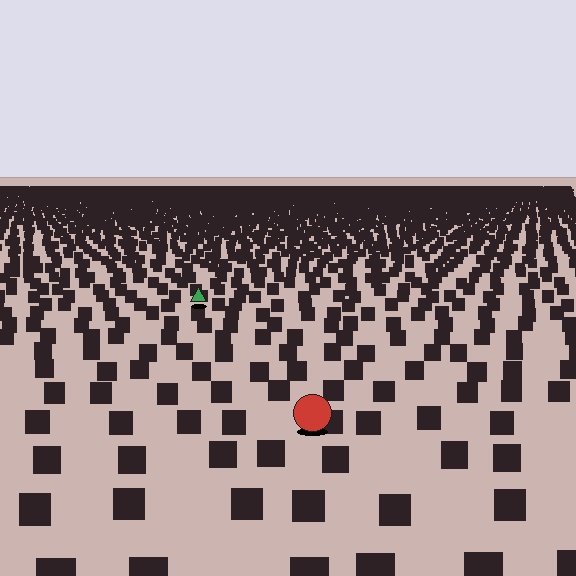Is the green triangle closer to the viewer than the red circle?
No. The red circle is closer — you can tell from the texture gradient: the ground texture is coarser near it.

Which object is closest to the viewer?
The red circle is closest. The texture marks near it are larger and more spread out.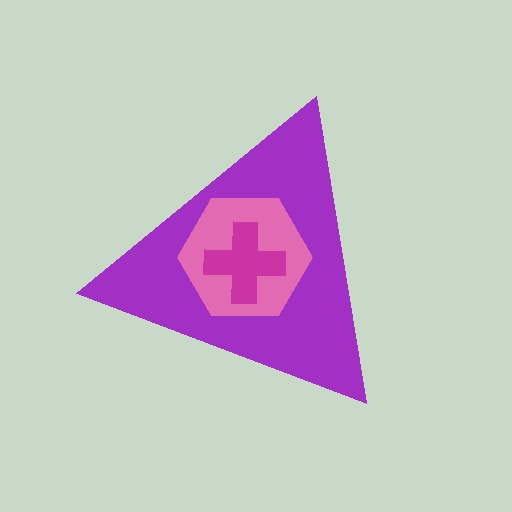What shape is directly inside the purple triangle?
The pink hexagon.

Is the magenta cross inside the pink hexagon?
Yes.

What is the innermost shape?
The magenta cross.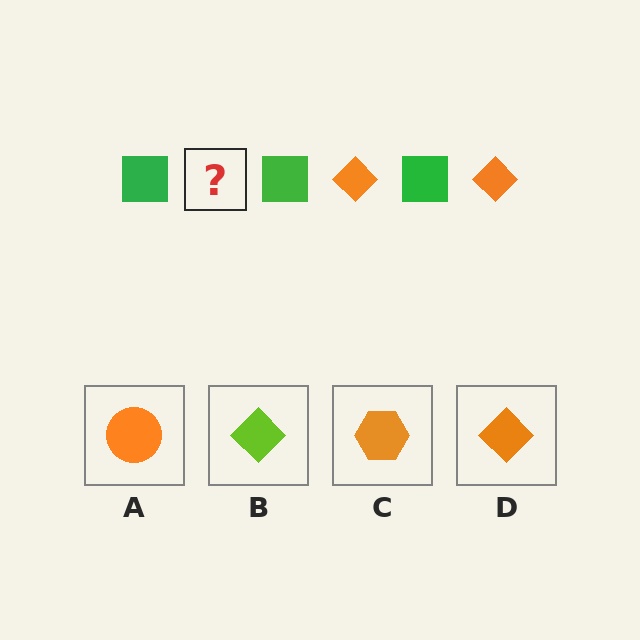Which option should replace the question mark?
Option D.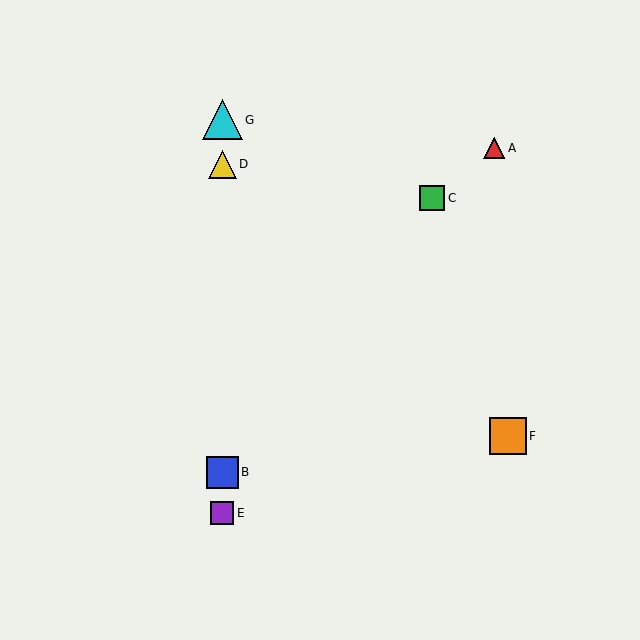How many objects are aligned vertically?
4 objects (B, D, E, G) are aligned vertically.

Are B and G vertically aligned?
Yes, both are at x≈222.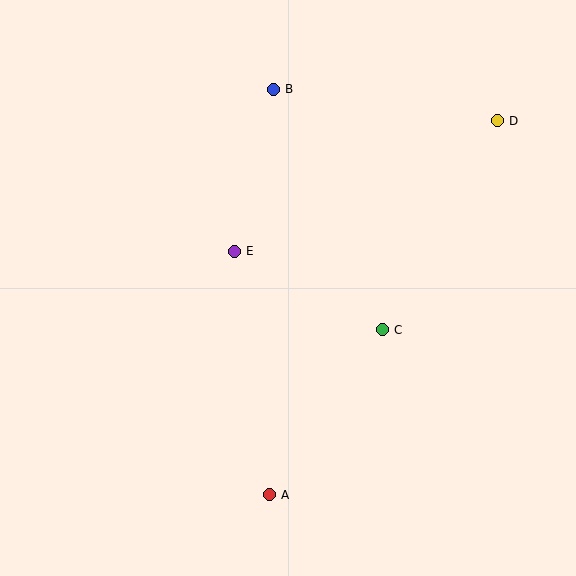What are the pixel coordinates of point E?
Point E is at (234, 251).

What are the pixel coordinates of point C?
Point C is at (382, 330).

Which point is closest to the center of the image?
Point E at (234, 251) is closest to the center.